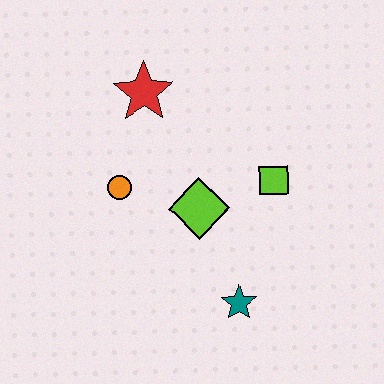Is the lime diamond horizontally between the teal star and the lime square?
No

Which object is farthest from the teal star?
The red star is farthest from the teal star.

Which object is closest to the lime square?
The lime diamond is closest to the lime square.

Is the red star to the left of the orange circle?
No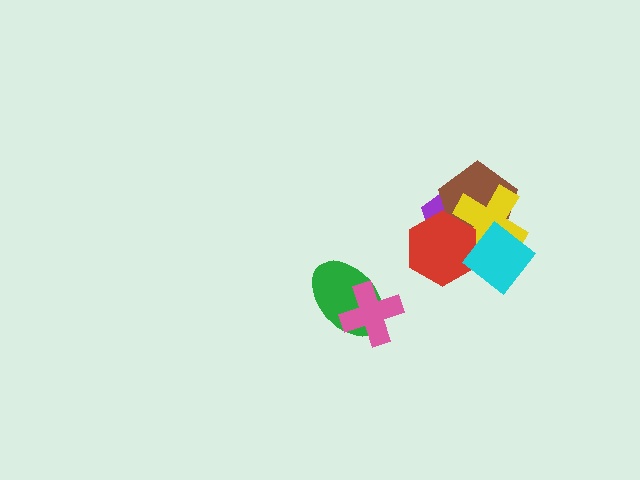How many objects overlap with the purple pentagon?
4 objects overlap with the purple pentagon.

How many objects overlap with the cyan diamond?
4 objects overlap with the cyan diamond.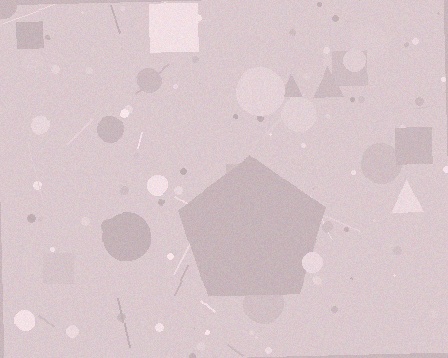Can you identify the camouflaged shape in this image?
The camouflaged shape is a pentagon.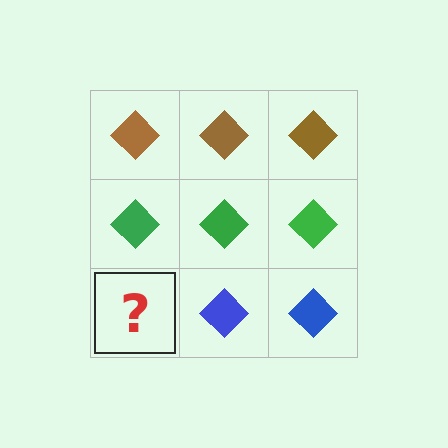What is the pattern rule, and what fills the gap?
The rule is that each row has a consistent color. The gap should be filled with a blue diamond.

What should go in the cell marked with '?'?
The missing cell should contain a blue diamond.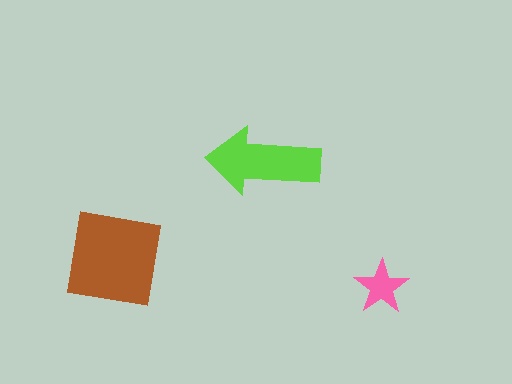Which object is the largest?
The brown square.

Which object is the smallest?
The pink star.